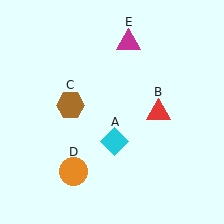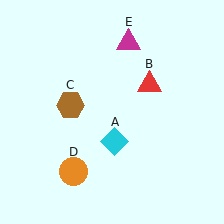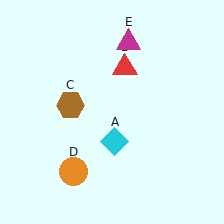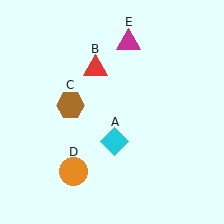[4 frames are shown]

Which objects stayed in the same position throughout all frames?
Cyan diamond (object A) and brown hexagon (object C) and orange circle (object D) and magenta triangle (object E) remained stationary.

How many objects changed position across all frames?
1 object changed position: red triangle (object B).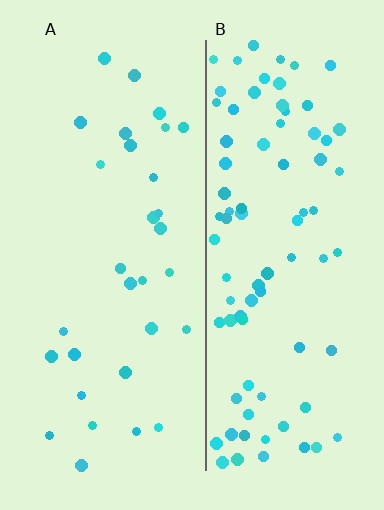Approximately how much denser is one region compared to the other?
Approximately 2.7× — region B over region A.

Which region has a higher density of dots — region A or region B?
B (the right).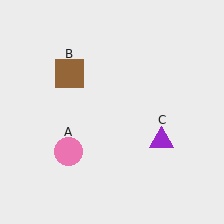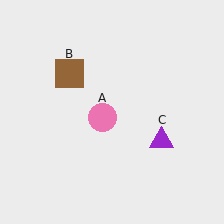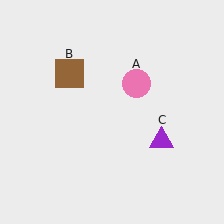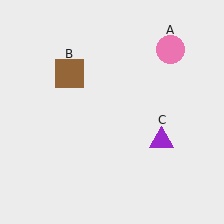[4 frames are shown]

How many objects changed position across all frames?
1 object changed position: pink circle (object A).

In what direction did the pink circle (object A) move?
The pink circle (object A) moved up and to the right.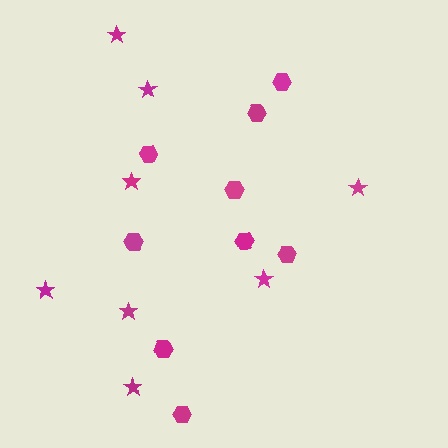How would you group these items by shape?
There are 2 groups: one group of hexagons (9) and one group of stars (8).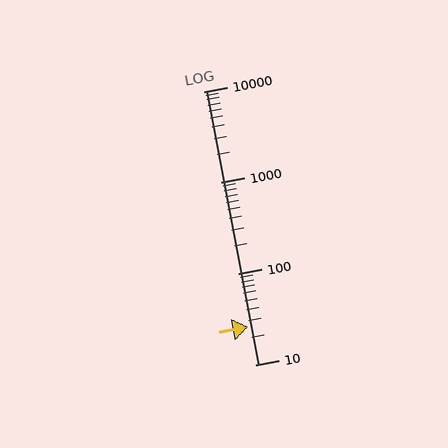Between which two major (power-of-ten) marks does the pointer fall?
The pointer is between 10 and 100.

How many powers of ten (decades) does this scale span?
The scale spans 3 decades, from 10 to 10000.